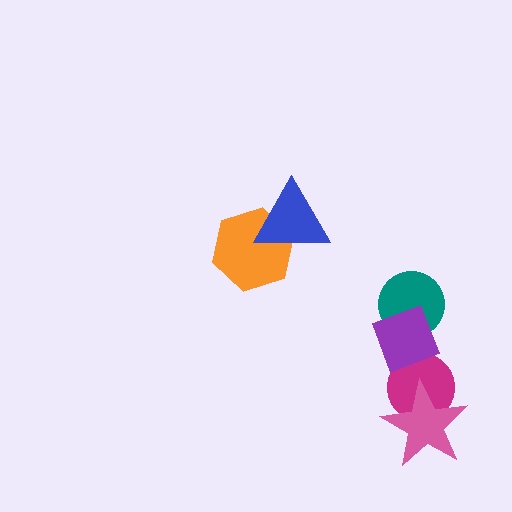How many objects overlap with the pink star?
1 object overlaps with the pink star.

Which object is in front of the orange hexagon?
The blue triangle is in front of the orange hexagon.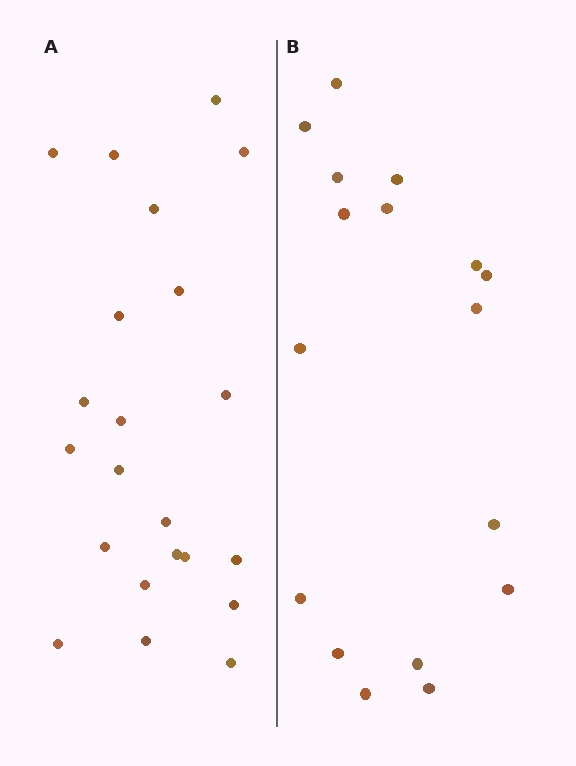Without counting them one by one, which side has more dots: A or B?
Region A (the left region) has more dots.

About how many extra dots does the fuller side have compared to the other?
Region A has about 5 more dots than region B.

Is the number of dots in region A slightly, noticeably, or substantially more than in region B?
Region A has noticeably more, but not dramatically so. The ratio is roughly 1.3 to 1.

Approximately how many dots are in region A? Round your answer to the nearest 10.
About 20 dots. (The exact count is 22, which rounds to 20.)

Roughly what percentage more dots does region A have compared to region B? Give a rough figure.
About 30% more.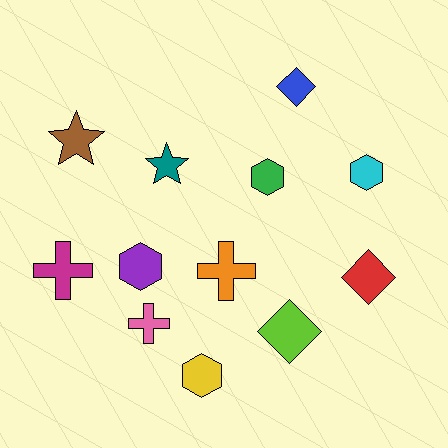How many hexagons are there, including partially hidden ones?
There are 4 hexagons.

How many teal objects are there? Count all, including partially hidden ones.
There is 1 teal object.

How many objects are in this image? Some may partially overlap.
There are 12 objects.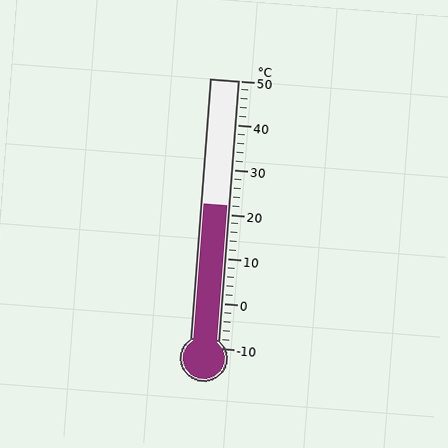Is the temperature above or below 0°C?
The temperature is above 0°C.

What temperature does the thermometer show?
The thermometer shows approximately 22°C.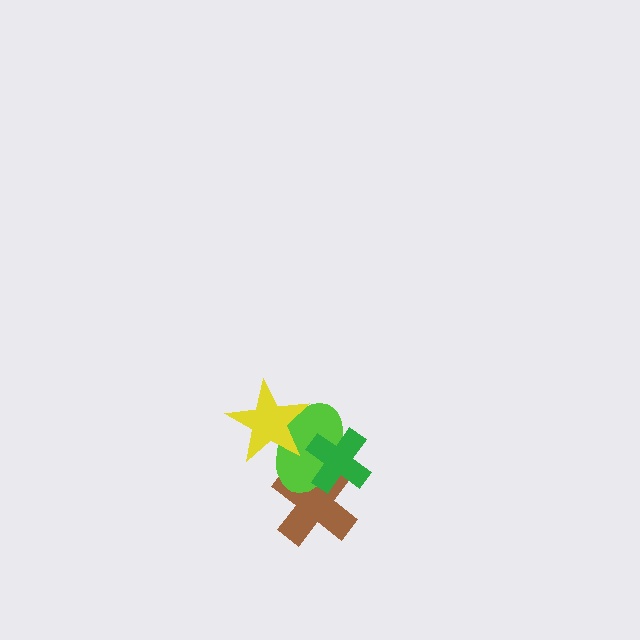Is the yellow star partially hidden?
No, no other shape covers it.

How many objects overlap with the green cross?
2 objects overlap with the green cross.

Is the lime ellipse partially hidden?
Yes, it is partially covered by another shape.